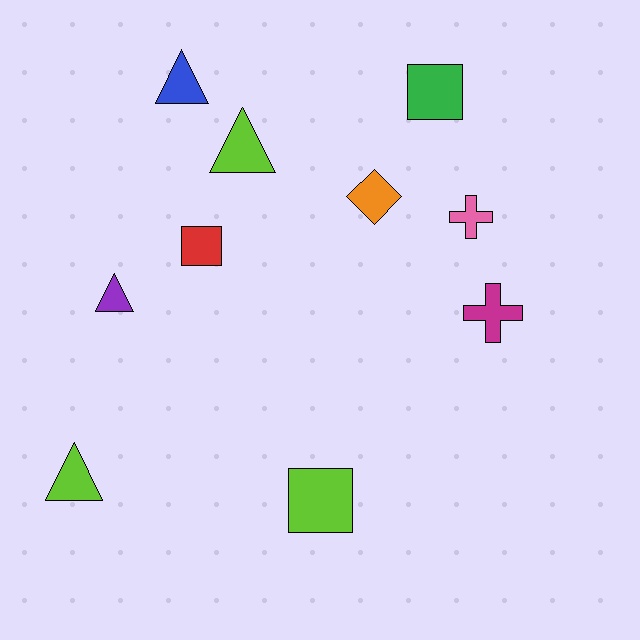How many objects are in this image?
There are 10 objects.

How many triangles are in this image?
There are 4 triangles.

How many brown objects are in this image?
There are no brown objects.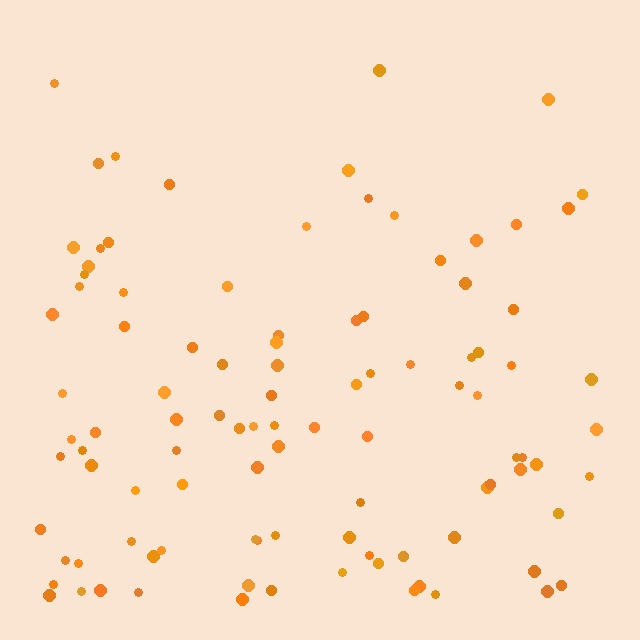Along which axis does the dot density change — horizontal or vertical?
Vertical.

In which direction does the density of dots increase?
From top to bottom, with the bottom side densest.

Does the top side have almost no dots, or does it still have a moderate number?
Still a moderate number, just noticeably fewer than the bottom.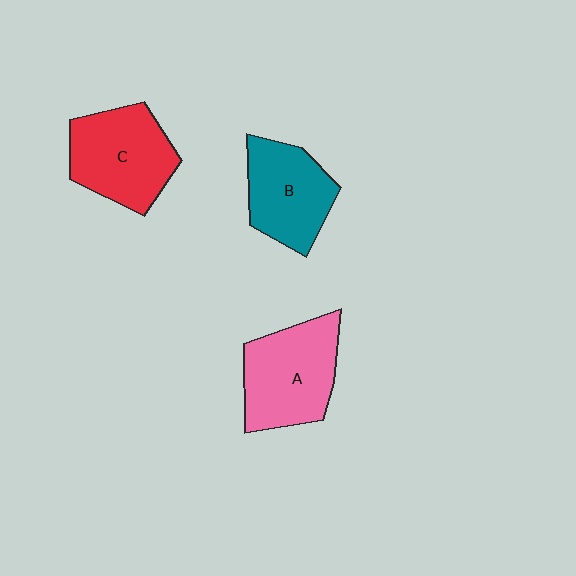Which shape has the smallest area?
Shape B (teal).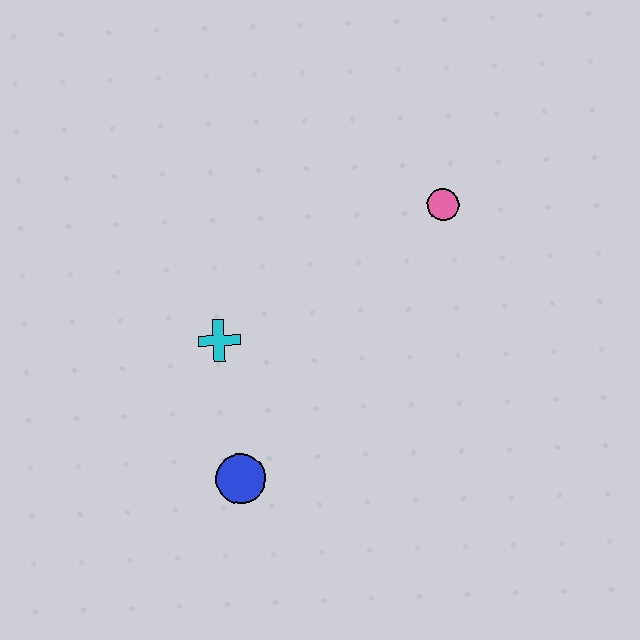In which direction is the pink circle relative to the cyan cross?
The pink circle is to the right of the cyan cross.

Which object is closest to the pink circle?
The cyan cross is closest to the pink circle.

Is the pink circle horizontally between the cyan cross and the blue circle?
No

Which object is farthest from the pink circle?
The blue circle is farthest from the pink circle.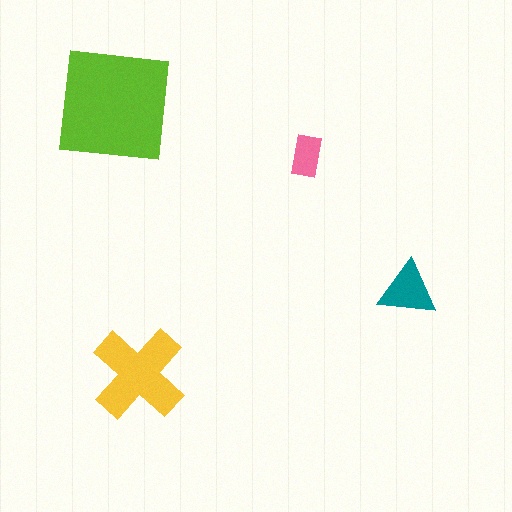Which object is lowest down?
The yellow cross is bottommost.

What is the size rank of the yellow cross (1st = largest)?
2nd.